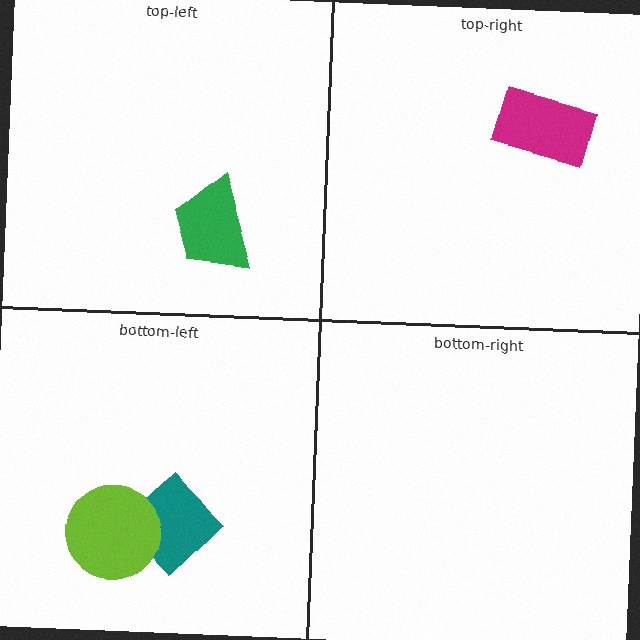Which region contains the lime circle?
The bottom-left region.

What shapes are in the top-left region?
The green trapezoid.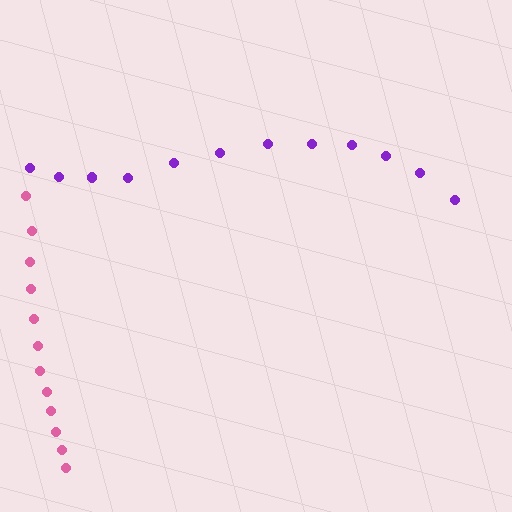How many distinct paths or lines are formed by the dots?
There are 2 distinct paths.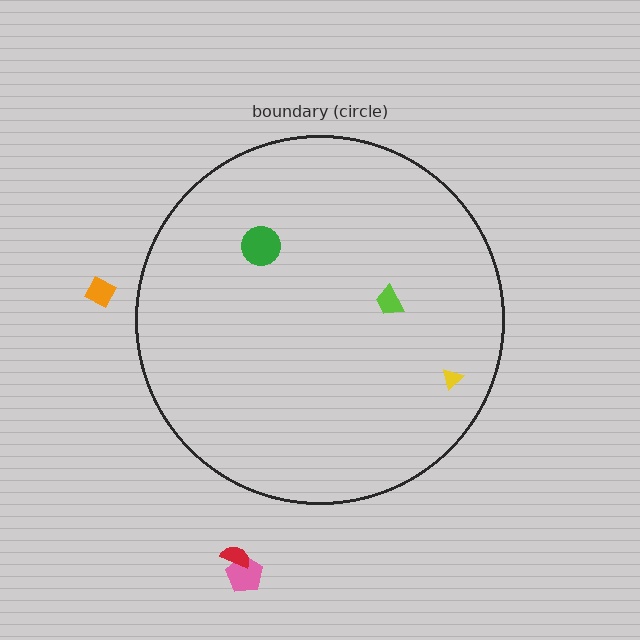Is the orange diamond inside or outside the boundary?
Outside.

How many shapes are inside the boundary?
3 inside, 3 outside.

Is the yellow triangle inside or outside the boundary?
Inside.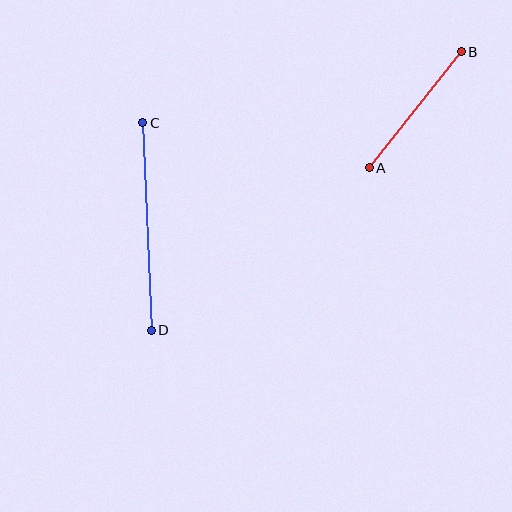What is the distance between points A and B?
The distance is approximately 148 pixels.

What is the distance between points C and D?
The distance is approximately 208 pixels.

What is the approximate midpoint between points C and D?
The midpoint is at approximately (147, 226) pixels.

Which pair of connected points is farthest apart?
Points C and D are farthest apart.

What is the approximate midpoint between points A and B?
The midpoint is at approximately (415, 110) pixels.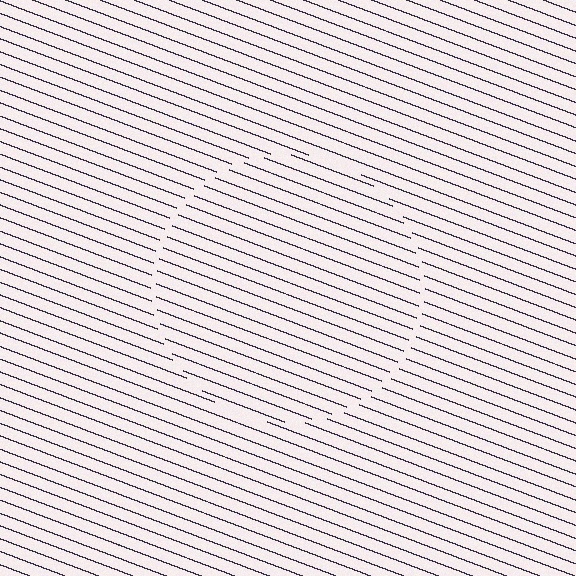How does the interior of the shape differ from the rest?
The interior of the shape contains the same grating, shifted by half a period — the contour is defined by the phase discontinuity where line-ends from the inner and outer gratings abut.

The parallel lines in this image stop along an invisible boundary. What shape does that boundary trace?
An illusory circle. The interior of the shape contains the same grating, shifted by half a period — the contour is defined by the phase discontinuity where line-ends from the inner and outer gratings abut.